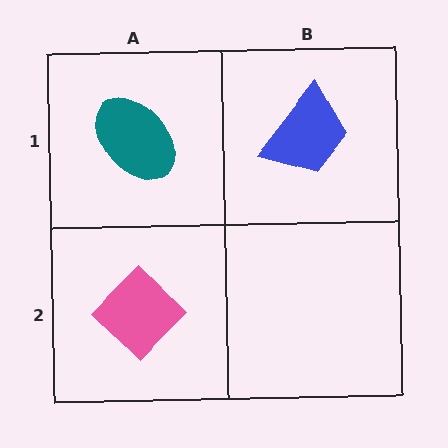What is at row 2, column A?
A pink diamond.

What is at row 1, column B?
A blue trapezoid.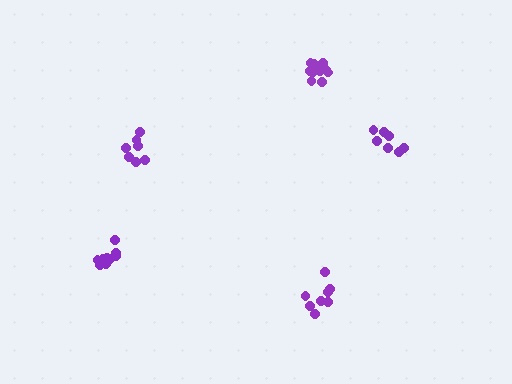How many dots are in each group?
Group 1: 7 dots, Group 2: 8 dots, Group 3: 11 dots, Group 4: 9 dots, Group 5: 7 dots (42 total).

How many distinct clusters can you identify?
There are 5 distinct clusters.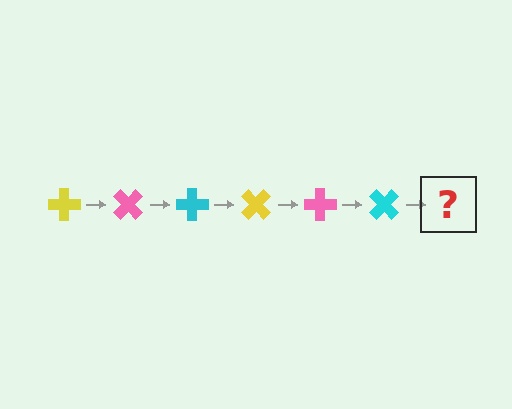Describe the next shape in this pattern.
It should be a yellow cross, rotated 270 degrees from the start.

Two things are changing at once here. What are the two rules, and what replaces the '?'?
The two rules are that it rotates 45 degrees each step and the color cycles through yellow, pink, and cyan. The '?' should be a yellow cross, rotated 270 degrees from the start.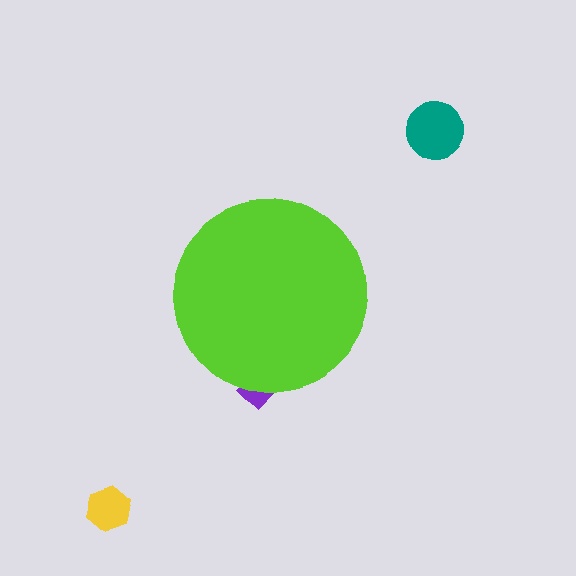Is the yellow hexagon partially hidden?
No, the yellow hexagon is fully visible.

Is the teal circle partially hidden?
No, the teal circle is fully visible.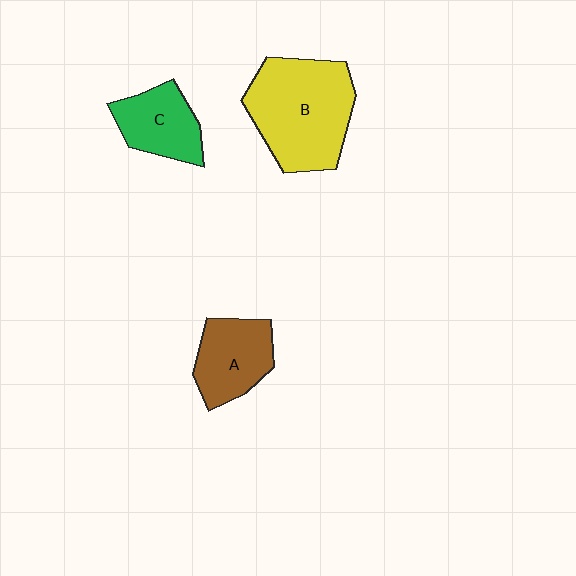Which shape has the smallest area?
Shape C (green).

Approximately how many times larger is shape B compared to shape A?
Approximately 1.8 times.